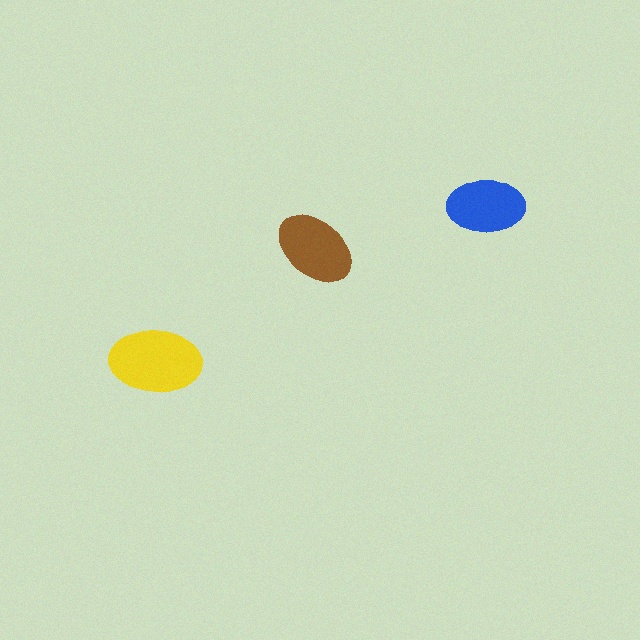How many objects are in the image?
There are 3 objects in the image.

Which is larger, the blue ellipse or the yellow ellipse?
The yellow one.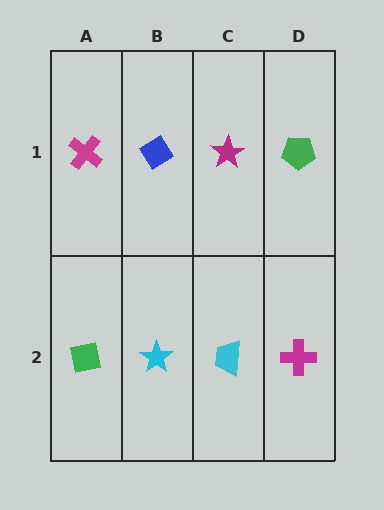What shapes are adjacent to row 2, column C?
A magenta star (row 1, column C), a cyan star (row 2, column B), a magenta cross (row 2, column D).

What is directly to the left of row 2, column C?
A cyan star.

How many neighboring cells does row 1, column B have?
3.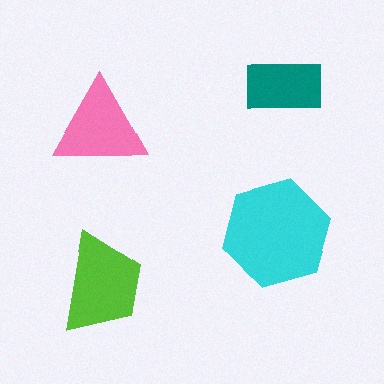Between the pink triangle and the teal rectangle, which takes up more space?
The pink triangle.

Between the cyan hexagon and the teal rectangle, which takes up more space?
The cyan hexagon.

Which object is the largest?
The cyan hexagon.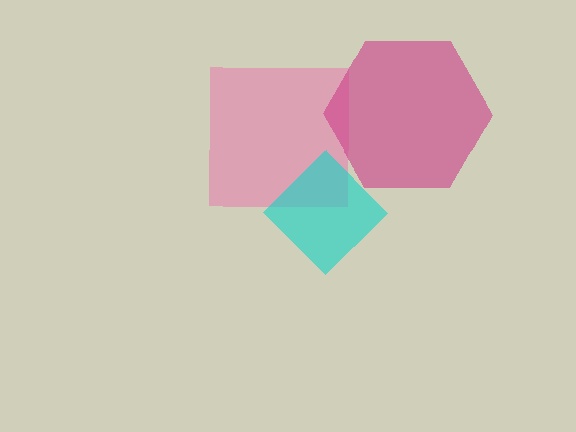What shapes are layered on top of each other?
The layered shapes are: a pink square, a magenta hexagon, a cyan diamond.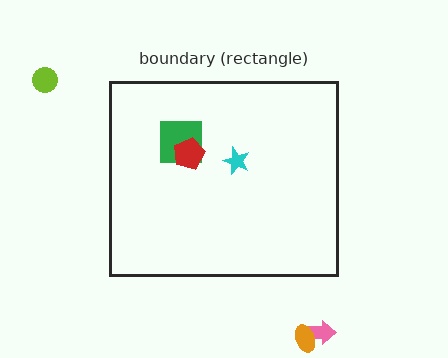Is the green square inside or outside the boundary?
Inside.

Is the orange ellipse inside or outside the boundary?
Outside.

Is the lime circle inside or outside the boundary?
Outside.